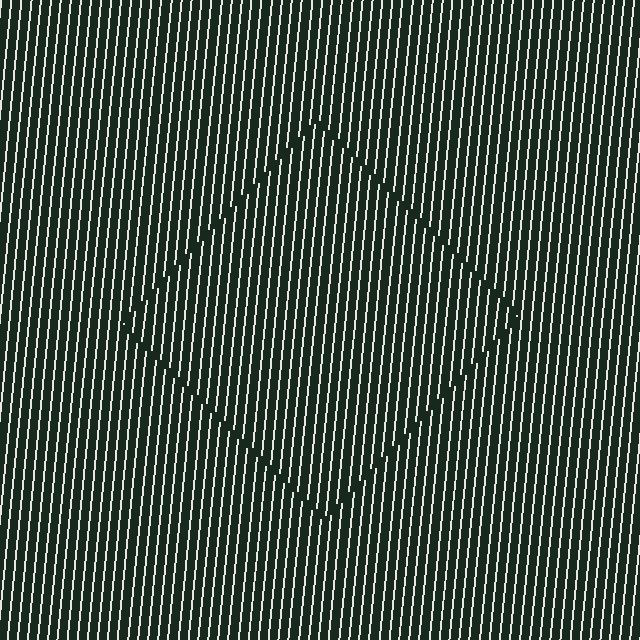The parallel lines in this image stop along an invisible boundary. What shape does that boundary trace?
An illusory square. The interior of the shape contains the same grating, shifted by half a period — the contour is defined by the phase discontinuity where line-ends from the inner and outer gratings abut.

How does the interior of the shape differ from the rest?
The interior of the shape contains the same grating, shifted by half a period — the contour is defined by the phase discontinuity where line-ends from the inner and outer gratings abut.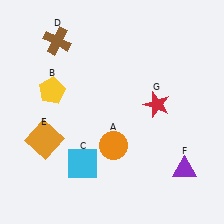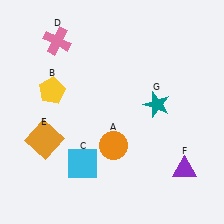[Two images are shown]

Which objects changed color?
D changed from brown to pink. G changed from red to teal.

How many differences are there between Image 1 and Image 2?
There are 2 differences between the two images.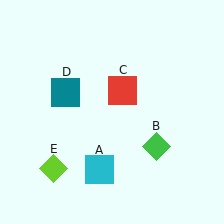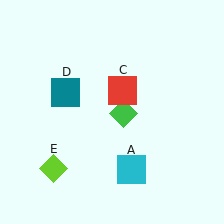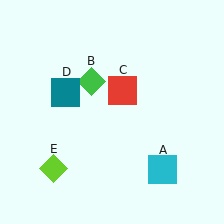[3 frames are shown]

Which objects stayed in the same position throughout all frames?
Red square (object C) and teal square (object D) and lime diamond (object E) remained stationary.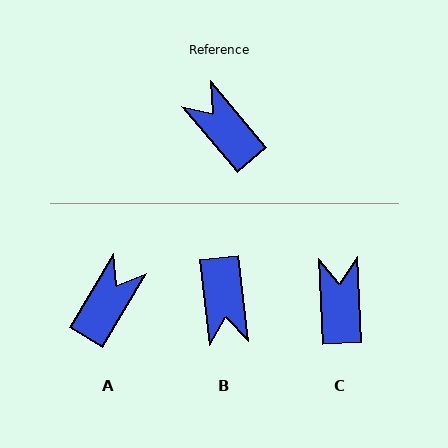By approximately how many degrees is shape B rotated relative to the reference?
Approximately 146 degrees counter-clockwise.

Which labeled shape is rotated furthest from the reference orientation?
B, about 146 degrees away.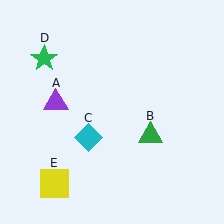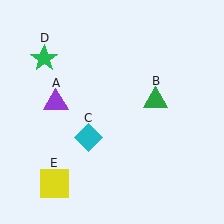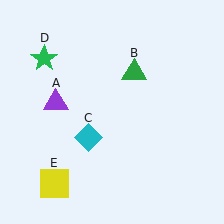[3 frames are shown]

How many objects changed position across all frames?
1 object changed position: green triangle (object B).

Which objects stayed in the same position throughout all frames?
Purple triangle (object A) and cyan diamond (object C) and green star (object D) and yellow square (object E) remained stationary.